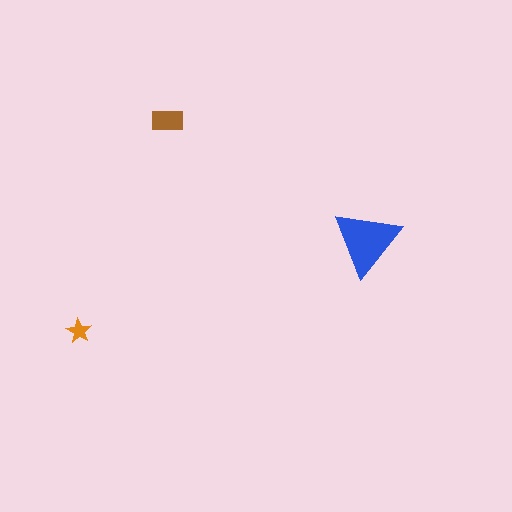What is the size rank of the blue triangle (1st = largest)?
1st.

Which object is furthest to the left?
The orange star is leftmost.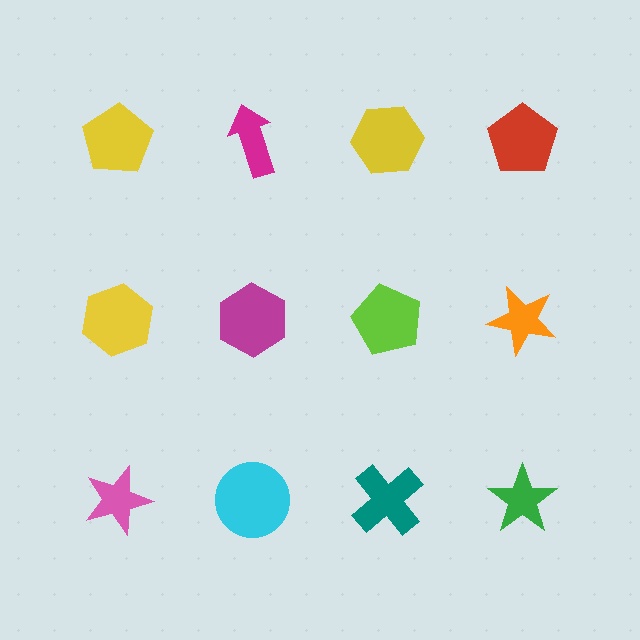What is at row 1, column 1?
A yellow pentagon.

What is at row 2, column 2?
A magenta hexagon.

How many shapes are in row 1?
4 shapes.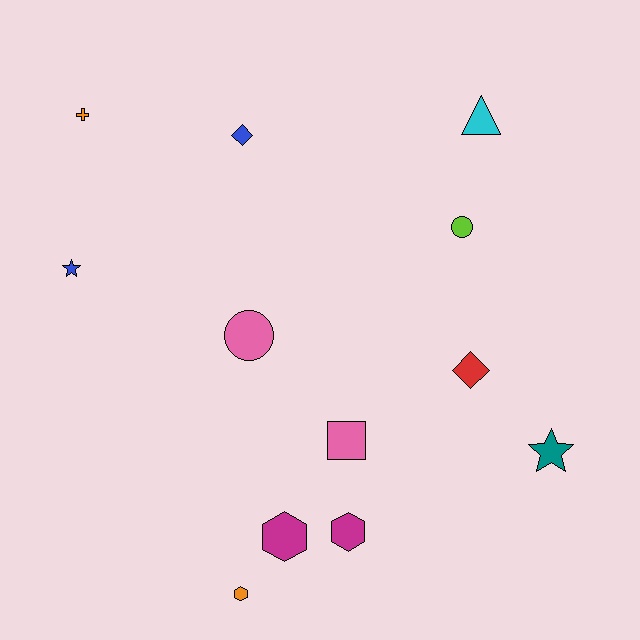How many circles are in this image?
There are 2 circles.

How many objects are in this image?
There are 12 objects.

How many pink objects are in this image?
There are 2 pink objects.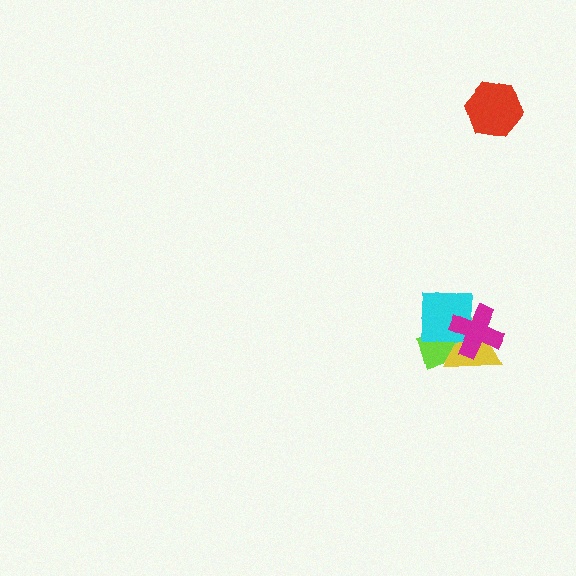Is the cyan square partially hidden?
Yes, it is partially covered by another shape.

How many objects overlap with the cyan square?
3 objects overlap with the cyan square.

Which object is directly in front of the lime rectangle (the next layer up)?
The yellow triangle is directly in front of the lime rectangle.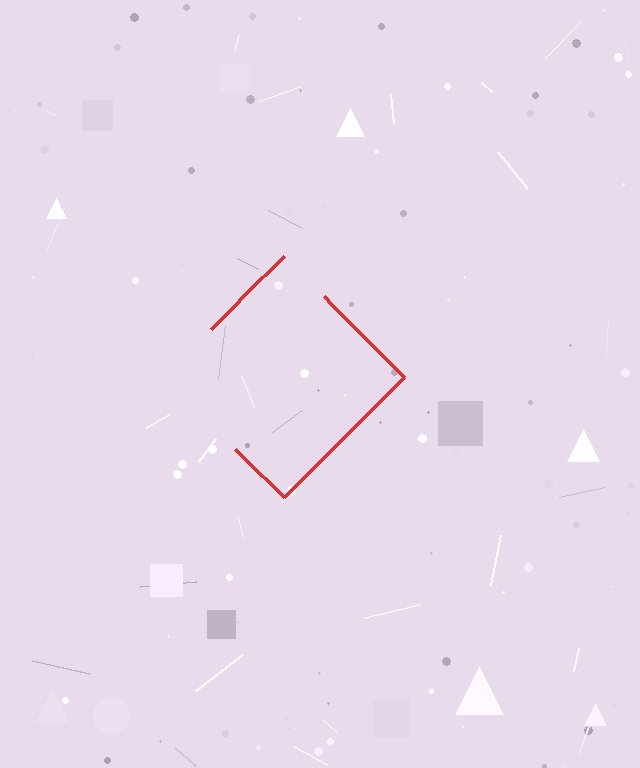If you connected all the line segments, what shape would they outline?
They would outline a diamond.